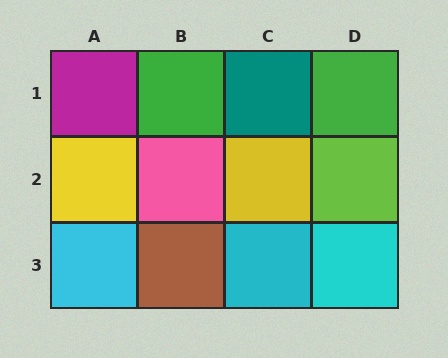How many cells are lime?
1 cell is lime.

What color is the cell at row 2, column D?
Lime.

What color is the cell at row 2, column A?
Yellow.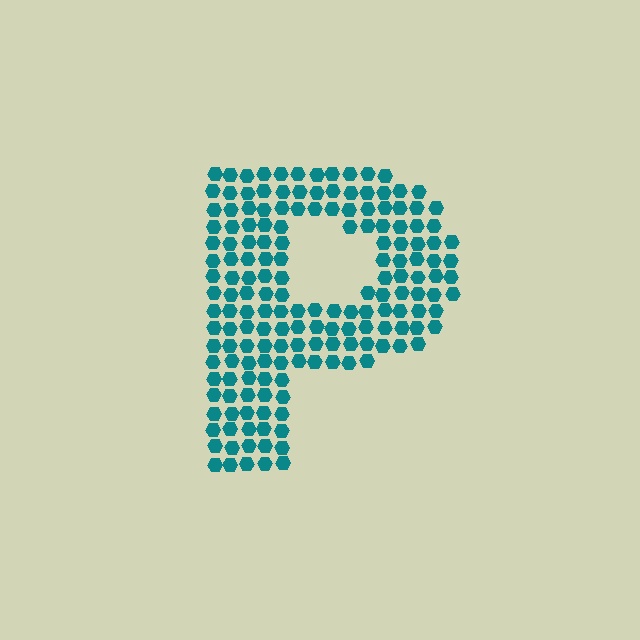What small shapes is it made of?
It is made of small hexagons.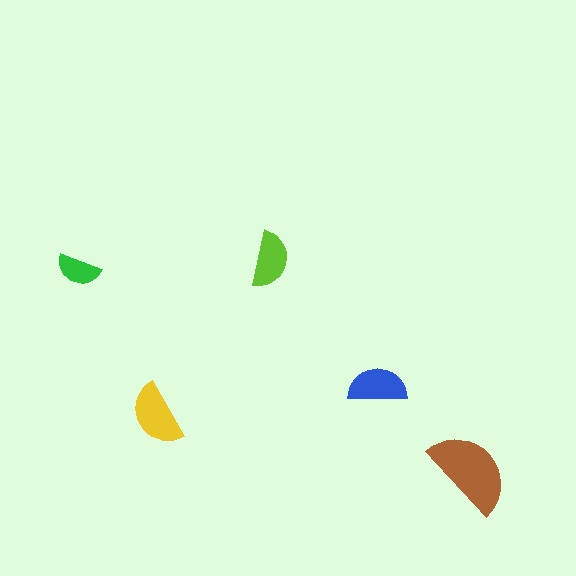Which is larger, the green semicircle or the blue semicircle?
The blue one.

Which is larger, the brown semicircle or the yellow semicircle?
The brown one.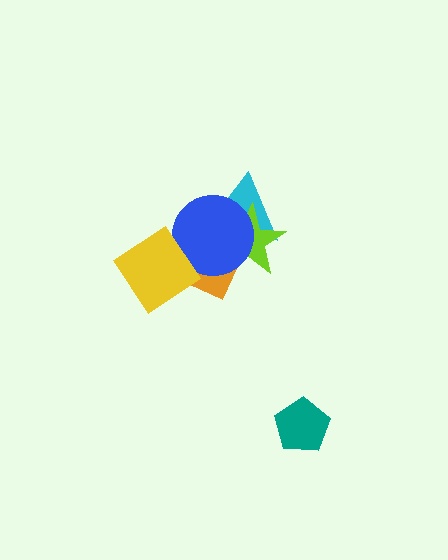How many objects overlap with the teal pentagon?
0 objects overlap with the teal pentagon.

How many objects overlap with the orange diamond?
4 objects overlap with the orange diamond.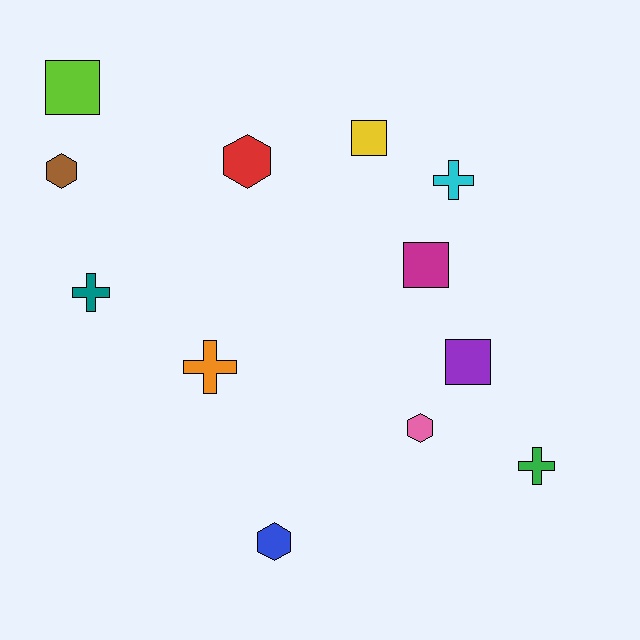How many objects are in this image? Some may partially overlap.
There are 12 objects.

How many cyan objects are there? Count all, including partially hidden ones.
There is 1 cyan object.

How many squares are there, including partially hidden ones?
There are 4 squares.